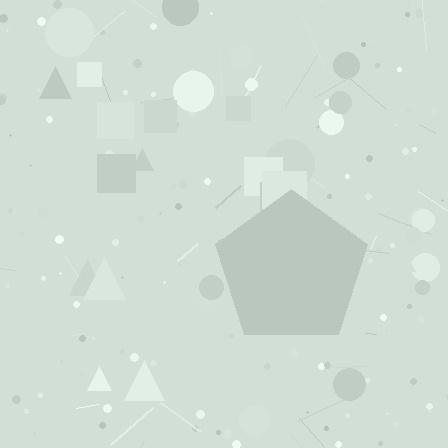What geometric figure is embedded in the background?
A pentagon is embedded in the background.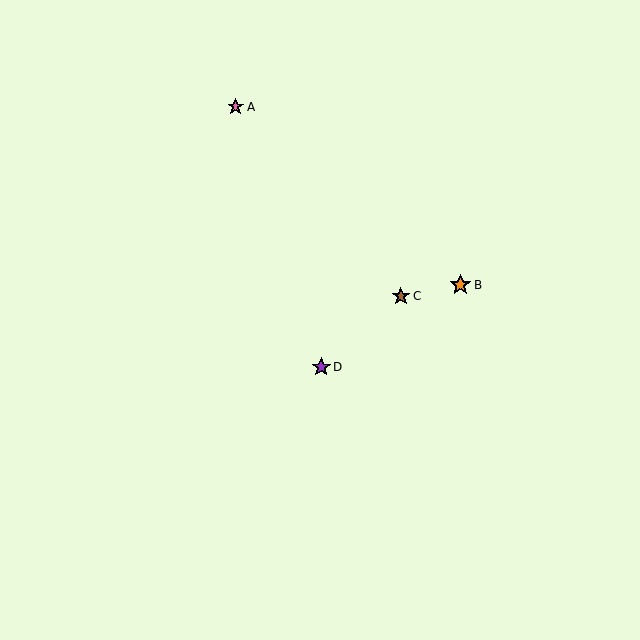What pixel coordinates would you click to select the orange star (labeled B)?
Click at (460, 285) to select the orange star B.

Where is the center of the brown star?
The center of the brown star is at (401, 296).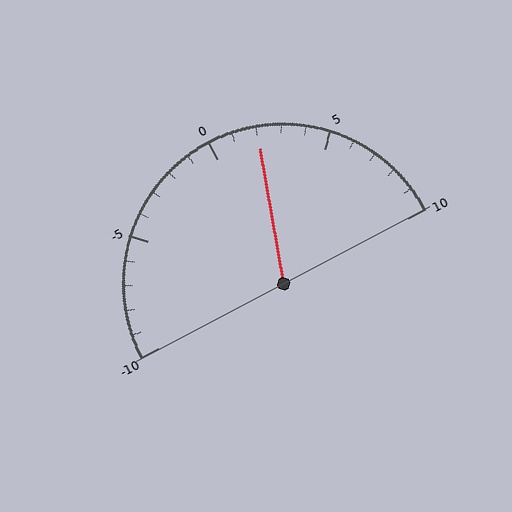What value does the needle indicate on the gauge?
The needle indicates approximately 2.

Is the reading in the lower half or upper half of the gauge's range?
The reading is in the upper half of the range (-10 to 10).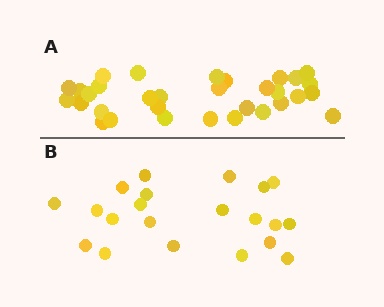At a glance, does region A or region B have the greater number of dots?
Region A (the top region) has more dots.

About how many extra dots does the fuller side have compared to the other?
Region A has roughly 12 or so more dots than region B.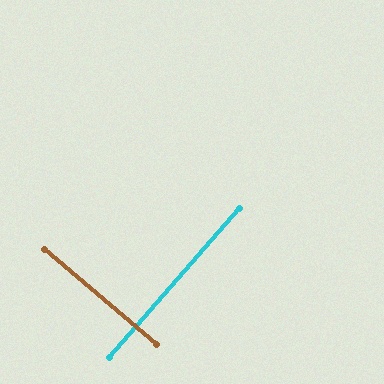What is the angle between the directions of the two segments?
Approximately 89 degrees.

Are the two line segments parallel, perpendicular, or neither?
Perpendicular — they meet at approximately 89°.